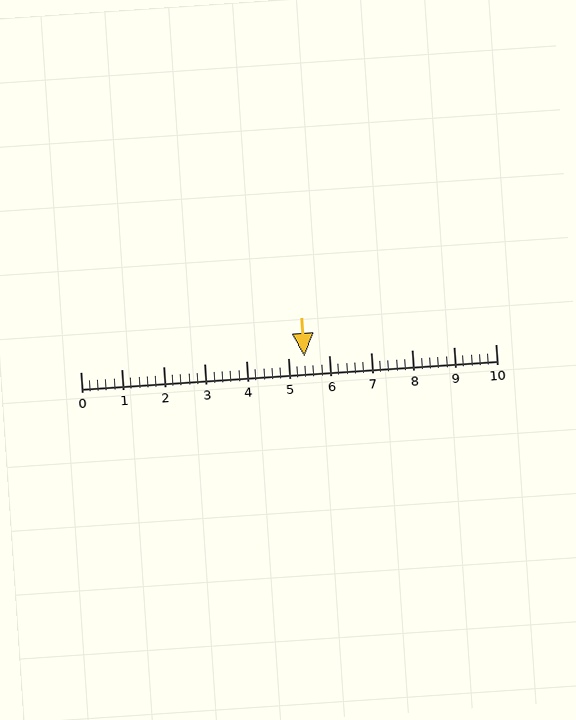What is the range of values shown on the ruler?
The ruler shows values from 0 to 10.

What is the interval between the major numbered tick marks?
The major tick marks are spaced 1 units apart.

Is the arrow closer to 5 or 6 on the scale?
The arrow is closer to 5.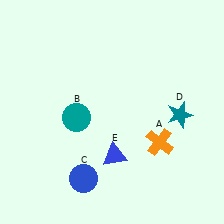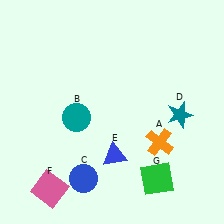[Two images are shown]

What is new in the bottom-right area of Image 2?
A green square (G) was added in the bottom-right area of Image 2.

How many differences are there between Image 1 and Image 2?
There are 2 differences between the two images.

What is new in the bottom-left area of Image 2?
A pink square (F) was added in the bottom-left area of Image 2.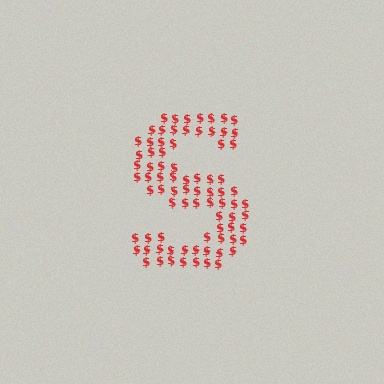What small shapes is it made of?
It is made of small dollar signs.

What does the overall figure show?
The overall figure shows the letter S.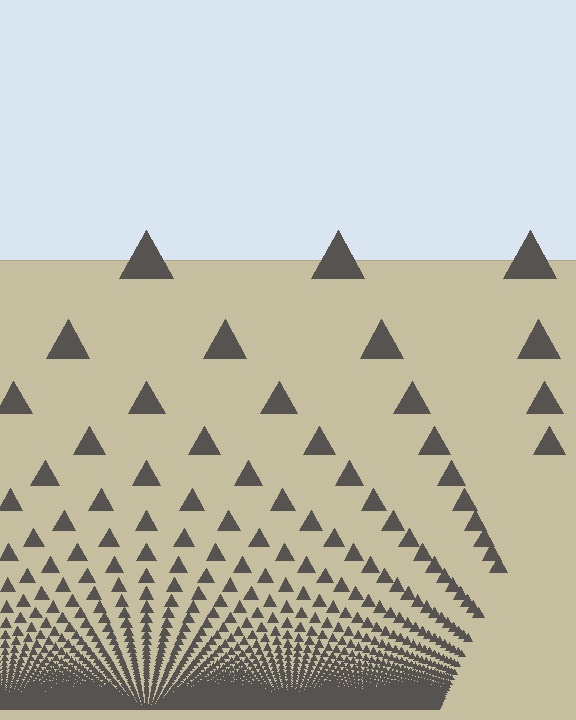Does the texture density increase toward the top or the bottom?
Density increases toward the bottom.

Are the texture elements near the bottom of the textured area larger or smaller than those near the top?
Smaller. The gradient is inverted — elements near the bottom are smaller and denser.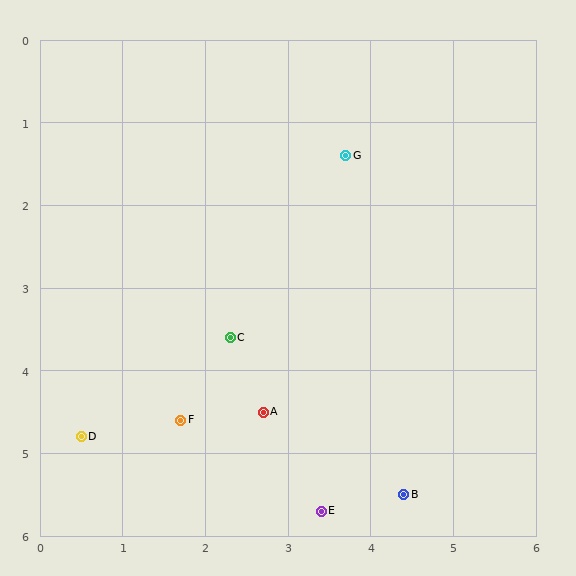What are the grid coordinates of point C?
Point C is at approximately (2.3, 3.6).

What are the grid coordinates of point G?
Point G is at approximately (3.7, 1.4).